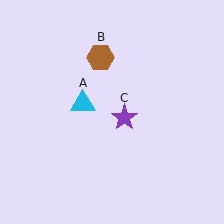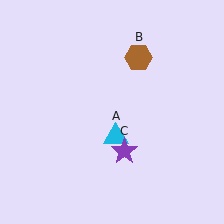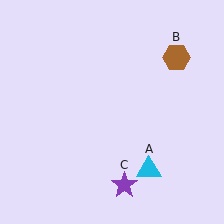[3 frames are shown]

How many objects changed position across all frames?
3 objects changed position: cyan triangle (object A), brown hexagon (object B), purple star (object C).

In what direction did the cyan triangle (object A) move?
The cyan triangle (object A) moved down and to the right.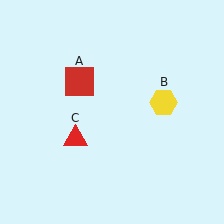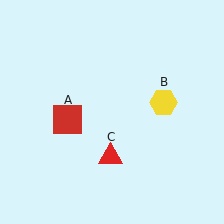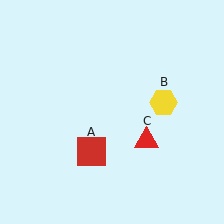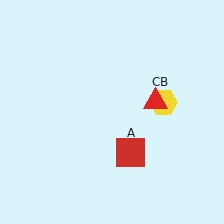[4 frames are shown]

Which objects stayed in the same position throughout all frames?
Yellow hexagon (object B) remained stationary.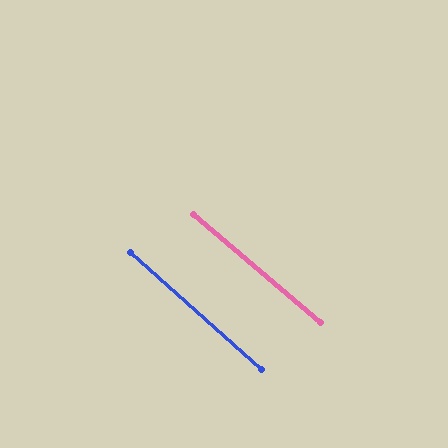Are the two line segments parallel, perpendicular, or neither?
Parallel — their directions differ by only 1.1°.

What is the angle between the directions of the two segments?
Approximately 1 degree.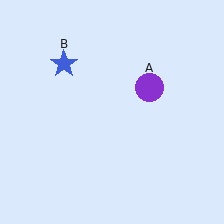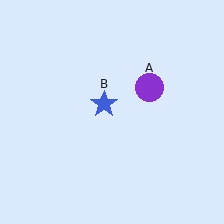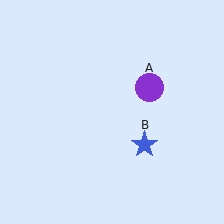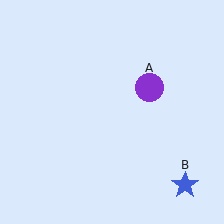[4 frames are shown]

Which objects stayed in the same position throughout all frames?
Purple circle (object A) remained stationary.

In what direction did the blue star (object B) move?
The blue star (object B) moved down and to the right.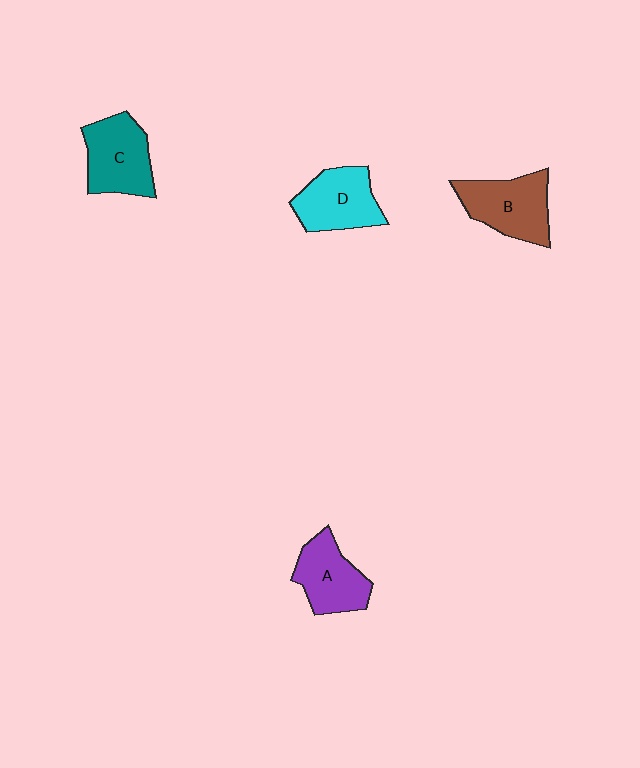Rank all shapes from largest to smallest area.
From largest to smallest: B (brown), C (teal), D (cyan), A (purple).